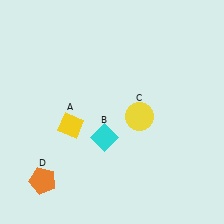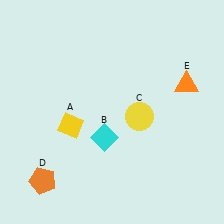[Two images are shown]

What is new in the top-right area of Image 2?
An orange triangle (E) was added in the top-right area of Image 2.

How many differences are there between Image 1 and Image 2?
There is 1 difference between the two images.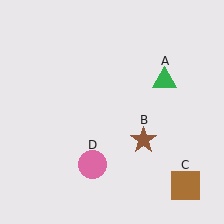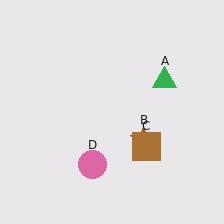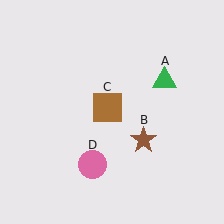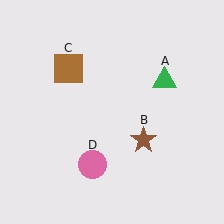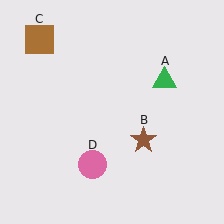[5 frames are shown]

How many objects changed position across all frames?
1 object changed position: brown square (object C).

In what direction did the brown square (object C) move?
The brown square (object C) moved up and to the left.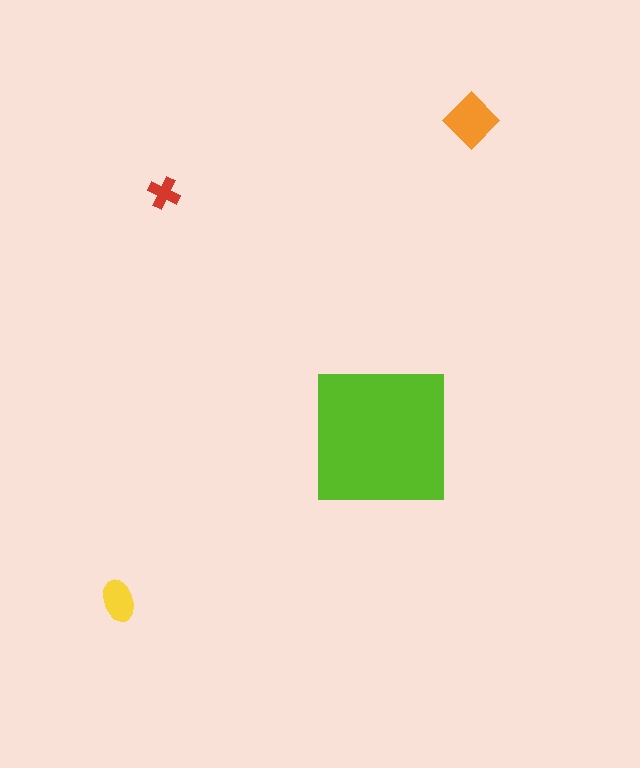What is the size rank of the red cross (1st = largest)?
4th.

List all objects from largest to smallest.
The lime square, the orange diamond, the yellow ellipse, the red cross.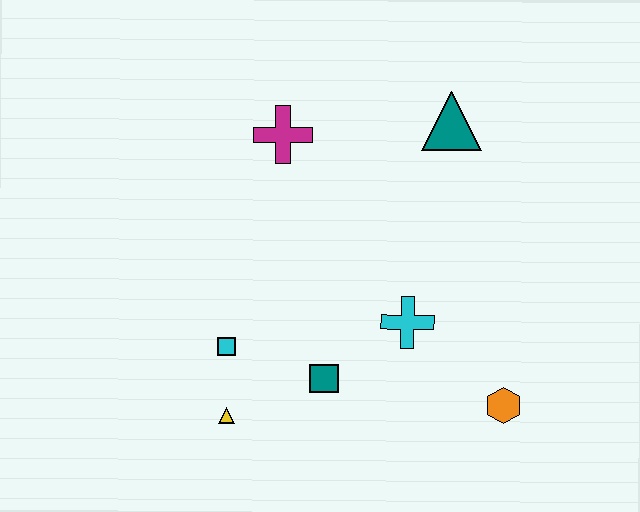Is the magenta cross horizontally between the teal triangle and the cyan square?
Yes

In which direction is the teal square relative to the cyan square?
The teal square is to the right of the cyan square.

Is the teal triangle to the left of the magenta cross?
No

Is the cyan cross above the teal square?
Yes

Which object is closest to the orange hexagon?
The cyan cross is closest to the orange hexagon.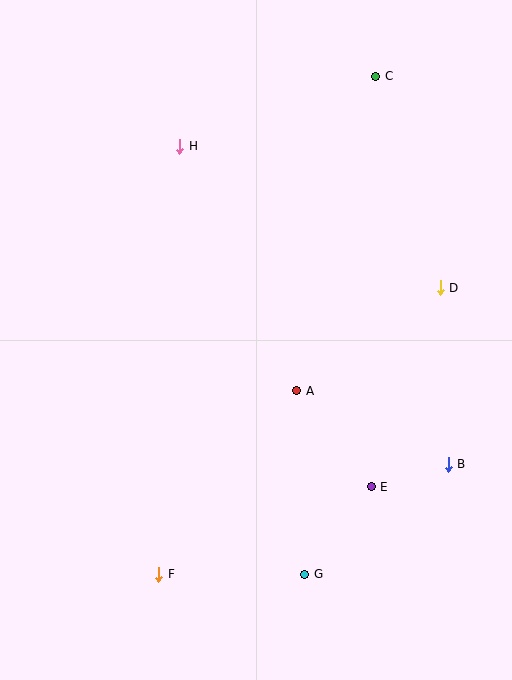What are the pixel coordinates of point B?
Point B is at (448, 464).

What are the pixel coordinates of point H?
Point H is at (180, 146).